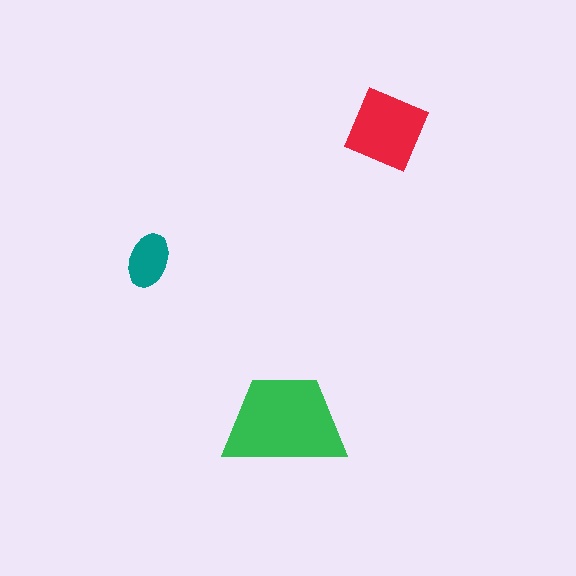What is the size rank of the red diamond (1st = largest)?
2nd.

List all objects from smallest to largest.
The teal ellipse, the red diamond, the green trapezoid.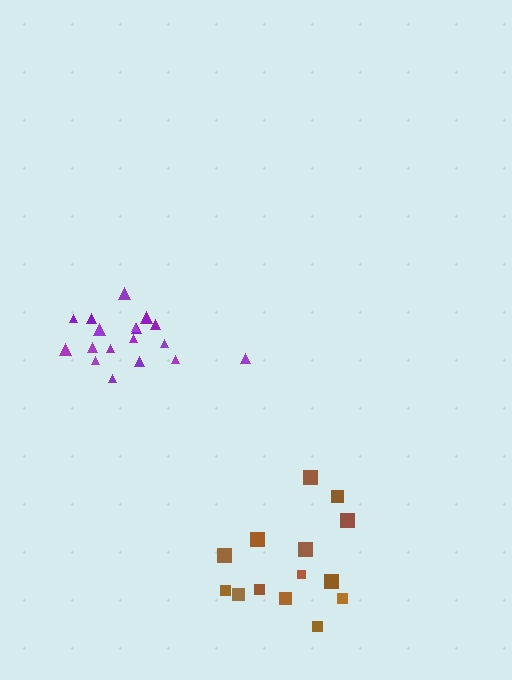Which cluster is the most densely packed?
Purple.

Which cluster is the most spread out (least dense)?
Brown.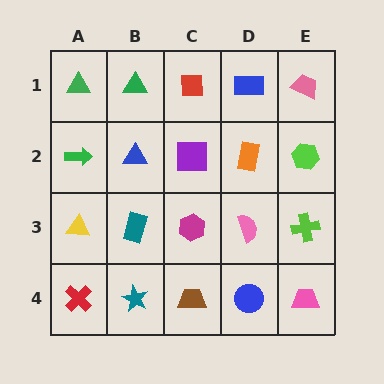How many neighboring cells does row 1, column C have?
3.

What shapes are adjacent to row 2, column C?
A red square (row 1, column C), a magenta hexagon (row 3, column C), a blue triangle (row 2, column B), an orange rectangle (row 2, column D).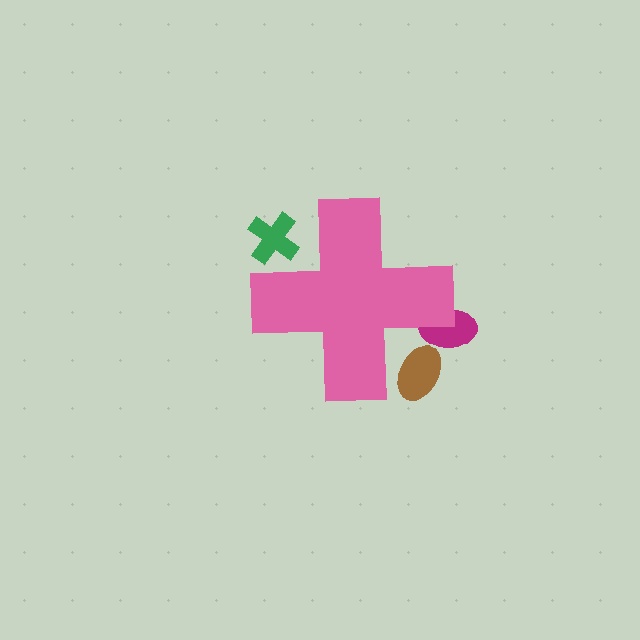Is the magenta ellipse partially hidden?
Yes, the magenta ellipse is partially hidden behind the pink cross.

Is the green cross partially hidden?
Yes, the green cross is partially hidden behind the pink cross.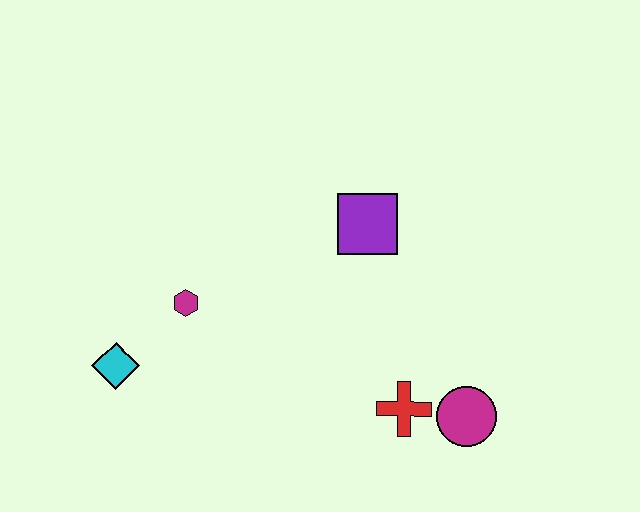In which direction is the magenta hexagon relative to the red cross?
The magenta hexagon is to the left of the red cross.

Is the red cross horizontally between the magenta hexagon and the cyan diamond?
No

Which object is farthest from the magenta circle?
The cyan diamond is farthest from the magenta circle.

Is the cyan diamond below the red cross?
No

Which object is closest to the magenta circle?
The red cross is closest to the magenta circle.